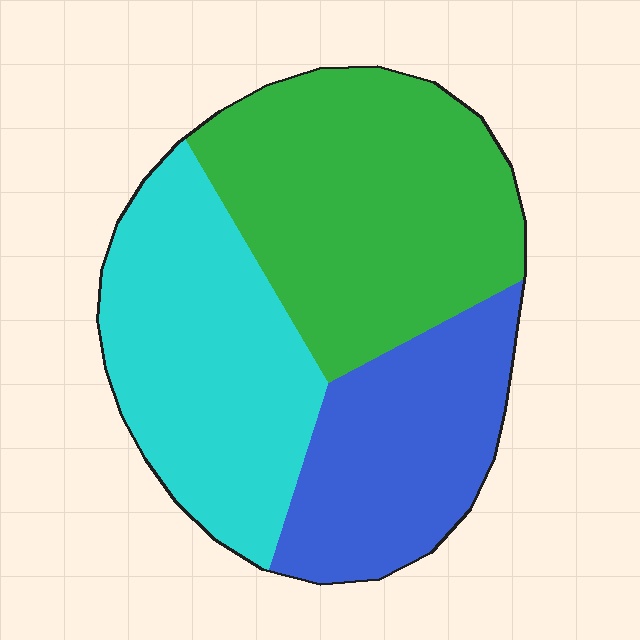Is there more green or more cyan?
Green.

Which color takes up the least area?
Blue, at roughly 25%.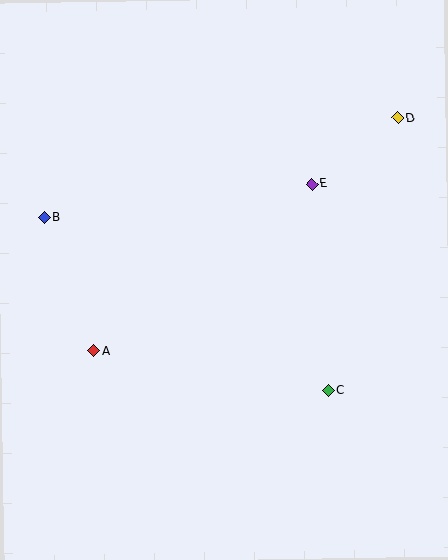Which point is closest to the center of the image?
Point E at (312, 184) is closest to the center.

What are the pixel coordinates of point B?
Point B is at (44, 217).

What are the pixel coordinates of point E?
Point E is at (312, 184).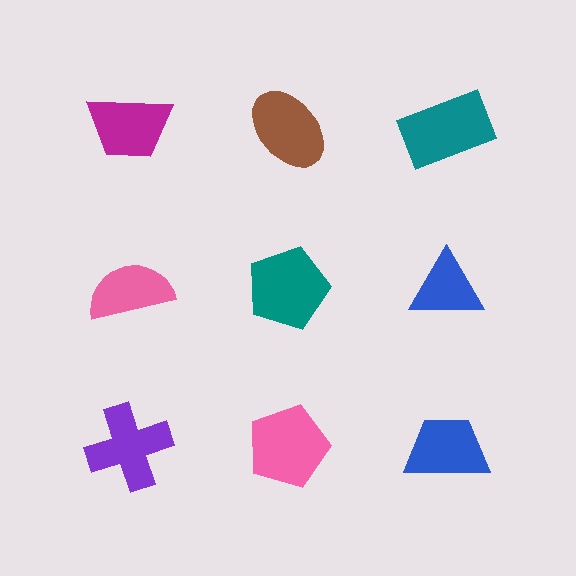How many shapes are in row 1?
3 shapes.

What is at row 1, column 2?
A brown ellipse.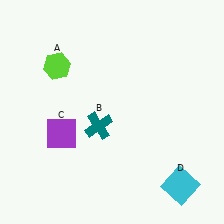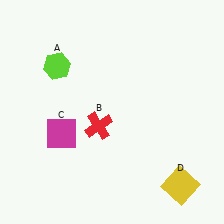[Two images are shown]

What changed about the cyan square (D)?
In Image 1, D is cyan. In Image 2, it changed to yellow.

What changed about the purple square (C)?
In Image 1, C is purple. In Image 2, it changed to magenta.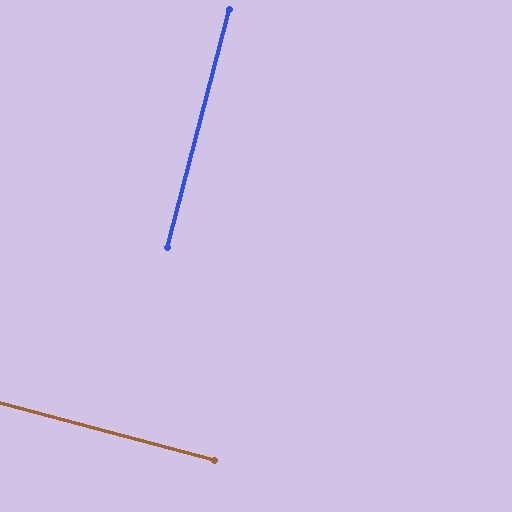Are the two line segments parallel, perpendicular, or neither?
Perpendicular — they meet at approximately 90°.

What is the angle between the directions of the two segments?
Approximately 90 degrees.